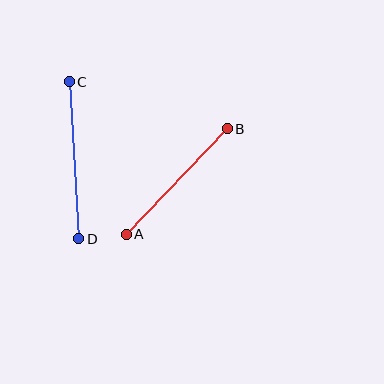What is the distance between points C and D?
The distance is approximately 157 pixels.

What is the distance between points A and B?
The distance is approximately 146 pixels.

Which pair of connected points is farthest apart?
Points C and D are farthest apart.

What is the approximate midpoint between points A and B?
The midpoint is at approximately (177, 182) pixels.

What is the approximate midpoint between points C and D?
The midpoint is at approximately (74, 160) pixels.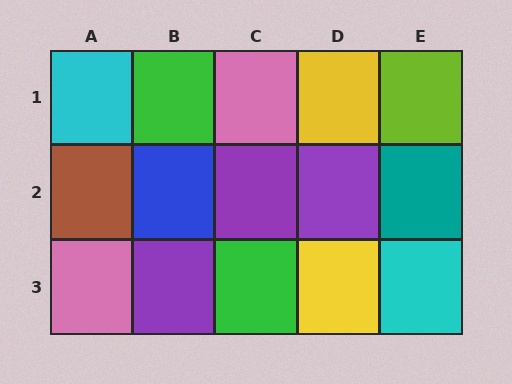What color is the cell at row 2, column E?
Teal.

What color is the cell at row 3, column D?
Yellow.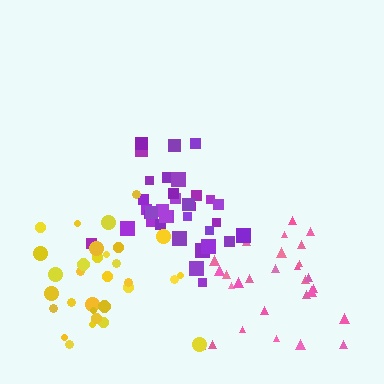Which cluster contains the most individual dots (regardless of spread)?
Purple (35).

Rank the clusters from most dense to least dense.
purple, pink, yellow.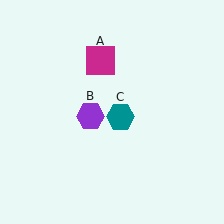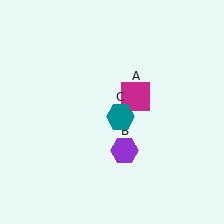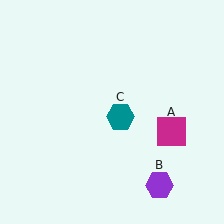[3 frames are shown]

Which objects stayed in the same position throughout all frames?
Teal hexagon (object C) remained stationary.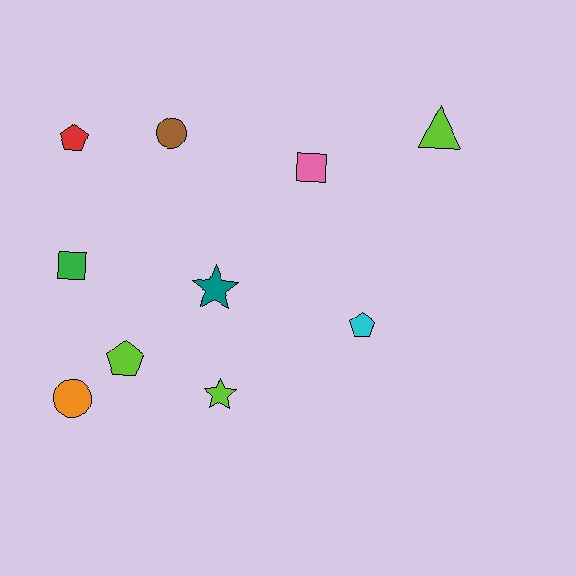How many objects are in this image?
There are 10 objects.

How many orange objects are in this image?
There is 1 orange object.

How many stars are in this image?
There are 2 stars.